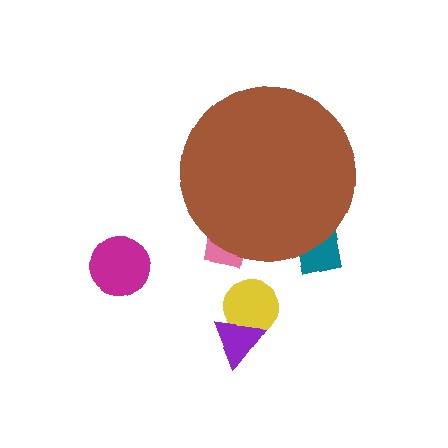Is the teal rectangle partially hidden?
Yes, the teal rectangle is partially hidden behind the brown circle.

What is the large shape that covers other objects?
A brown circle.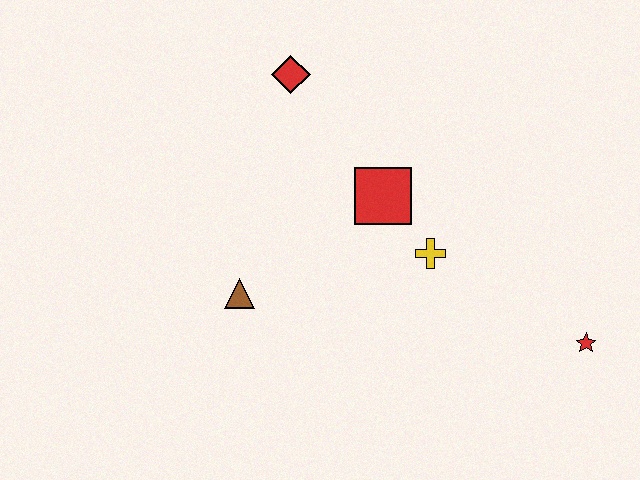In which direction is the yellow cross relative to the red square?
The yellow cross is below the red square.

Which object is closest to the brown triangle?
The red square is closest to the brown triangle.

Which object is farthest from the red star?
The red diamond is farthest from the red star.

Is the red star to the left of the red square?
No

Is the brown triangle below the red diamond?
Yes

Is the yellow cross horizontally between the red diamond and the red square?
No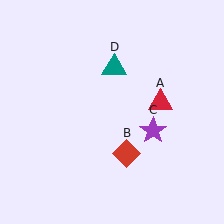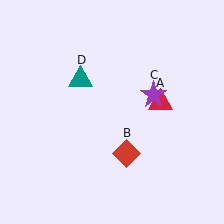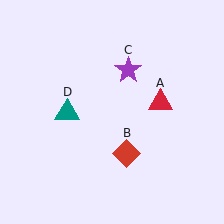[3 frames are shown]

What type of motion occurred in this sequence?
The purple star (object C), teal triangle (object D) rotated counterclockwise around the center of the scene.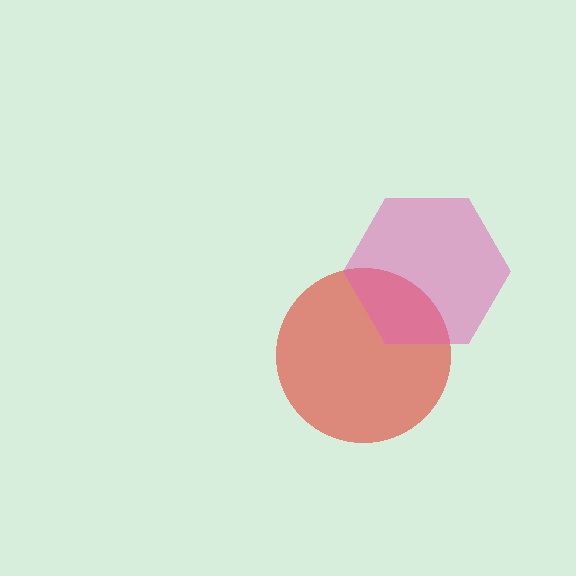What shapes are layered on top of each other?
The layered shapes are: a red circle, a pink hexagon.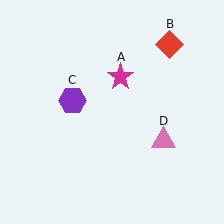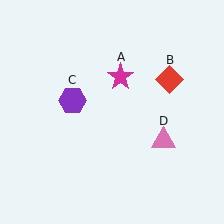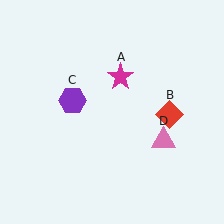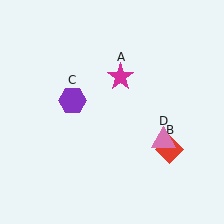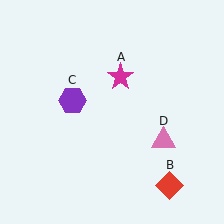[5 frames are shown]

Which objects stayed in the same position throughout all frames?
Magenta star (object A) and purple hexagon (object C) and pink triangle (object D) remained stationary.